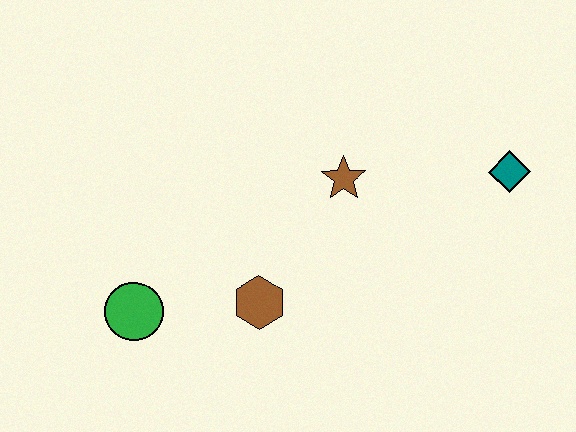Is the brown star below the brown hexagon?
No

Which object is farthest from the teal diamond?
The green circle is farthest from the teal diamond.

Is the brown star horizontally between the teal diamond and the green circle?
Yes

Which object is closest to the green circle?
The brown hexagon is closest to the green circle.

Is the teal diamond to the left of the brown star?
No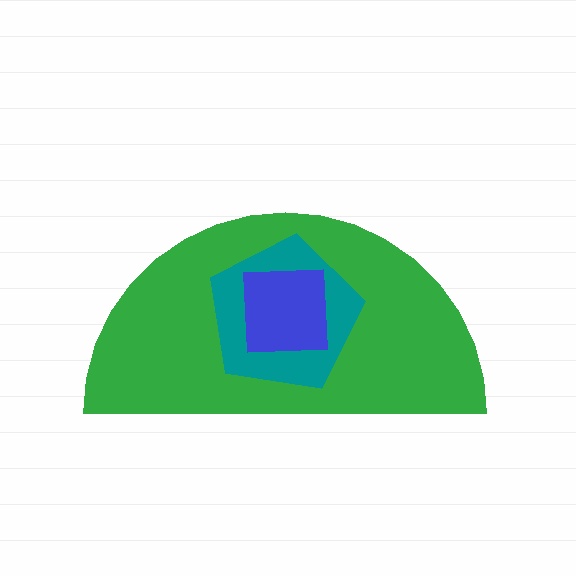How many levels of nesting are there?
3.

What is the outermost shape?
The green semicircle.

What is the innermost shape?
The blue square.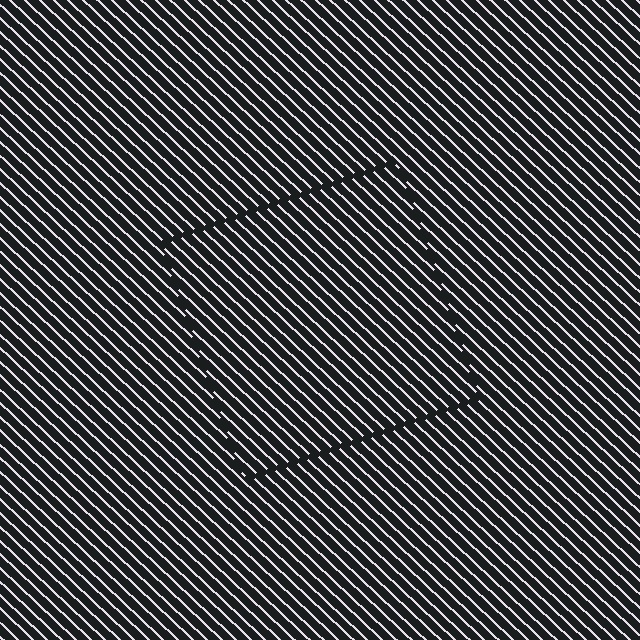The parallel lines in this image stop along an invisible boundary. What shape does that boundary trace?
An illusory square. The interior of the shape contains the same grating, shifted by half a period — the contour is defined by the phase discontinuity where line-ends from the inner and outer gratings abut.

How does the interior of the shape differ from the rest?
The interior of the shape contains the same grating, shifted by half a period — the contour is defined by the phase discontinuity where line-ends from the inner and outer gratings abut.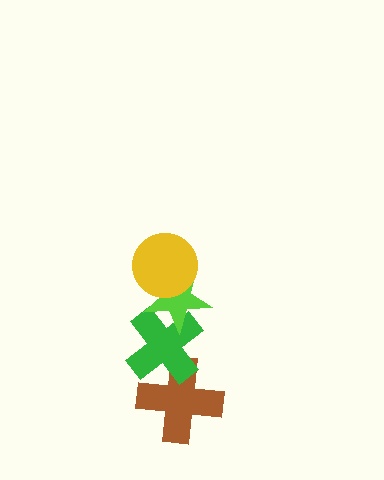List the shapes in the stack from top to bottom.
From top to bottom: the yellow circle, the lime star, the green cross, the brown cross.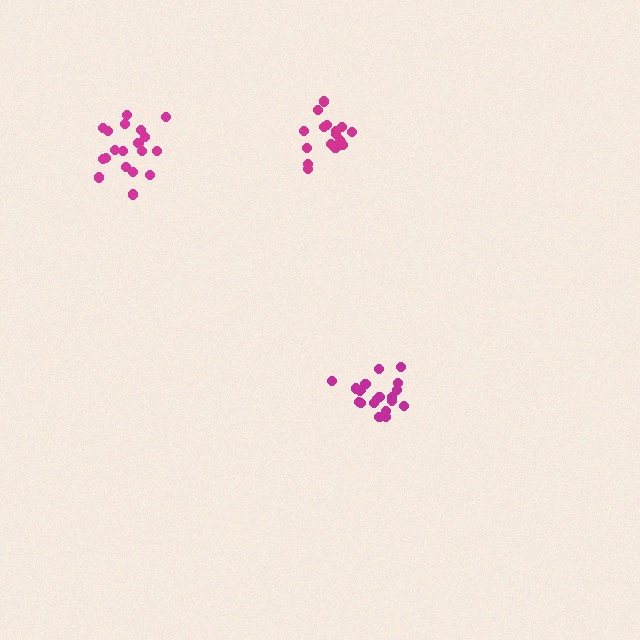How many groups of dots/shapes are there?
There are 3 groups.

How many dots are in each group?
Group 1: 21 dots, Group 2: 20 dots, Group 3: 17 dots (58 total).